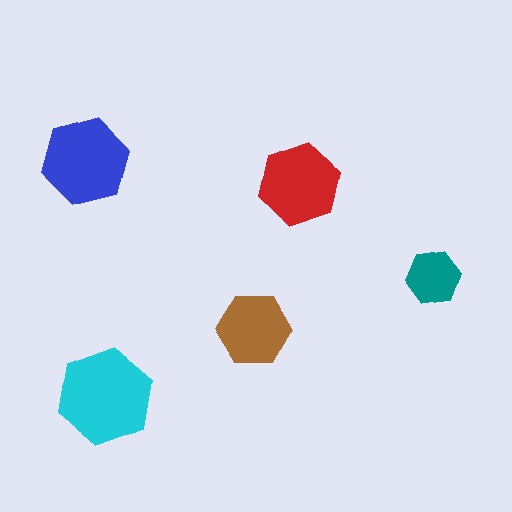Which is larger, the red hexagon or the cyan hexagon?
The cyan one.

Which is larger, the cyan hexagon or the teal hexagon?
The cyan one.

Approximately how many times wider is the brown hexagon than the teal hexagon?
About 1.5 times wider.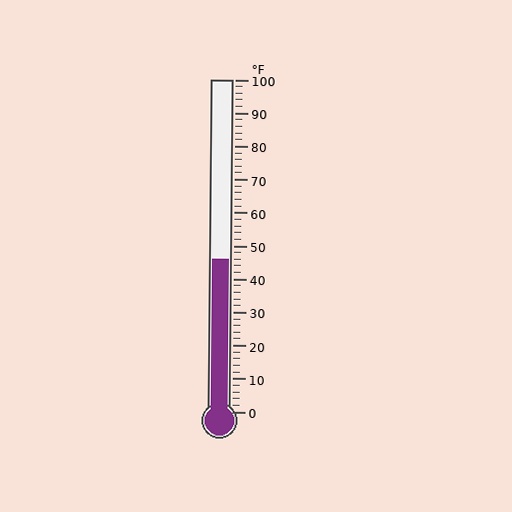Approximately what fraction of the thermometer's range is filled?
The thermometer is filled to approximately 45% of its range.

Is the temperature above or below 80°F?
The temperature is below 80°F.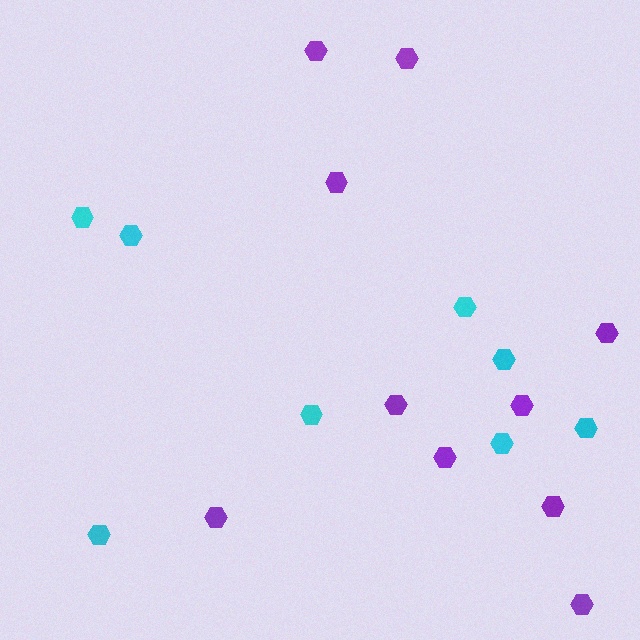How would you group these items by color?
There are 2 groups: one group of purple hexagons (10) and one group of cyan hexagons (8).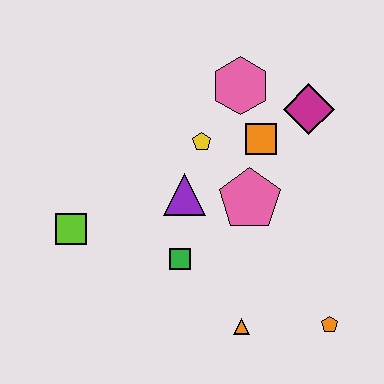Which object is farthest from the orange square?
The lime square is farthest from the orange square.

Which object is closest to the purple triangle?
The yellow pentagon is closest to the purple triangle.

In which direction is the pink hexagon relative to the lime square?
The pink hexagon is to the right of the lime square.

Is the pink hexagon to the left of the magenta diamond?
Yes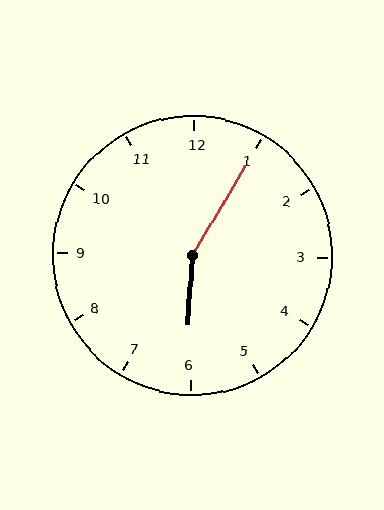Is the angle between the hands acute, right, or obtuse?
It is obtuse.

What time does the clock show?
6:05.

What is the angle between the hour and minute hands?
Approximately 152 degrees.